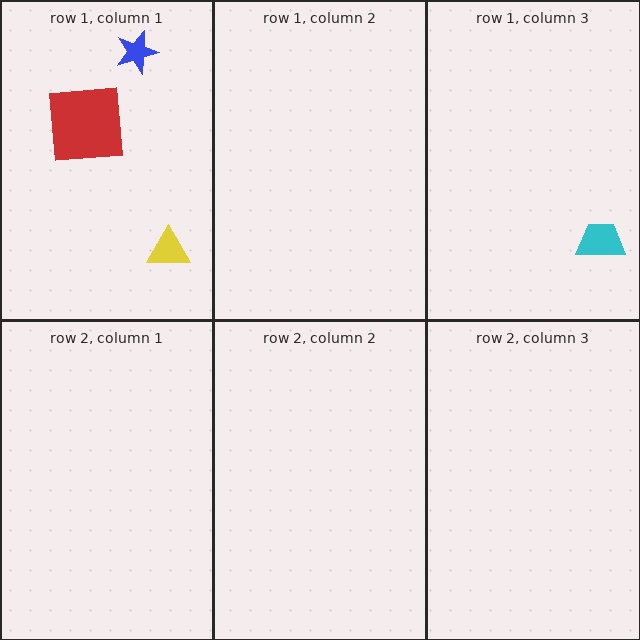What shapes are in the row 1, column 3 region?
The cyan trapezoid.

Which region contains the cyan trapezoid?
The row 1, column 3 region.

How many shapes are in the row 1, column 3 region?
1.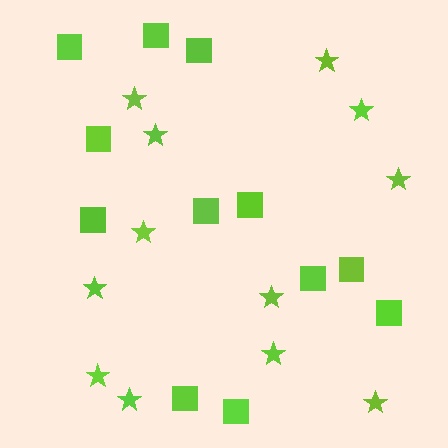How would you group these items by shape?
There are 2 groups: one group of squares (12) and one group of stars (12).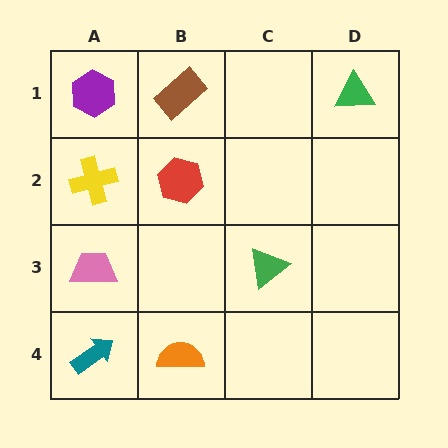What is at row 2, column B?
A red hexagon.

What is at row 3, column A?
A pink trapezoid.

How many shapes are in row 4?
2 shapes.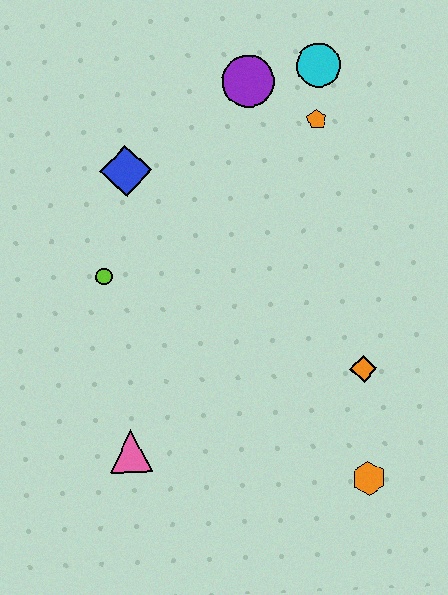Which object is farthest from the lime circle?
The orange hexagon is farthest from the lime circle.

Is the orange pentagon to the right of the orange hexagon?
No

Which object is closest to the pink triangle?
The lime circle is closest to the pink triangle.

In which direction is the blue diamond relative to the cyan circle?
The blue diamond is to the left of the cyan circle.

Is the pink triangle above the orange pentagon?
No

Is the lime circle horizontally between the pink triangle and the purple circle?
No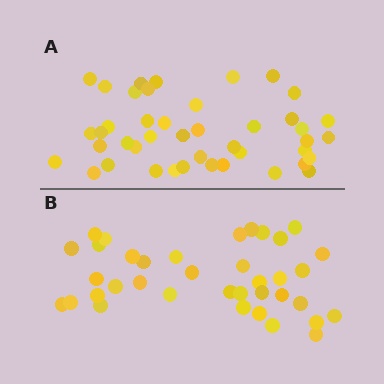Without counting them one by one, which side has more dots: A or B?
Region A (the top region) has more dots.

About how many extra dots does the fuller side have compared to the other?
Region A has about 6 more dots than region B.